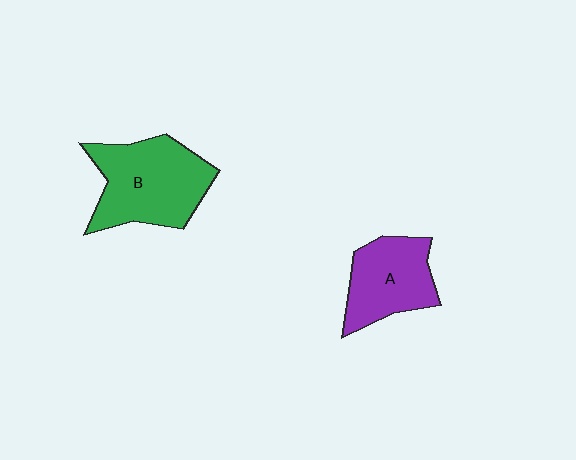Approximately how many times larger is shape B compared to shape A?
Approximately 1.4 times.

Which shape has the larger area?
Shape B (green).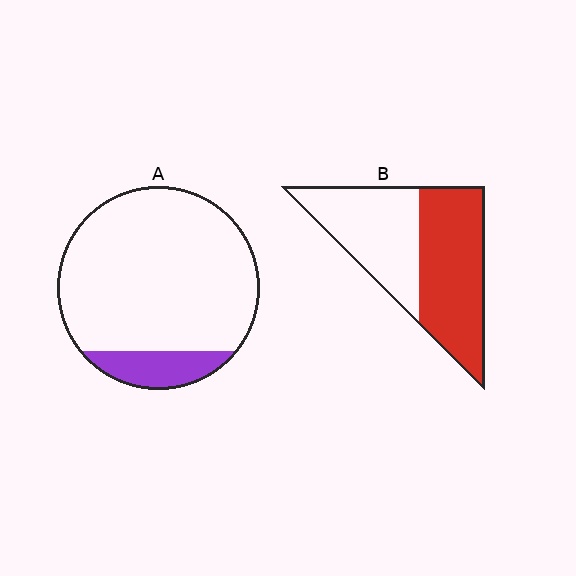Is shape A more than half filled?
No.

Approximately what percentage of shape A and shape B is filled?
A is approximately 15% and B is approximately 55%.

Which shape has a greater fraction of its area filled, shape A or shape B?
Shape B.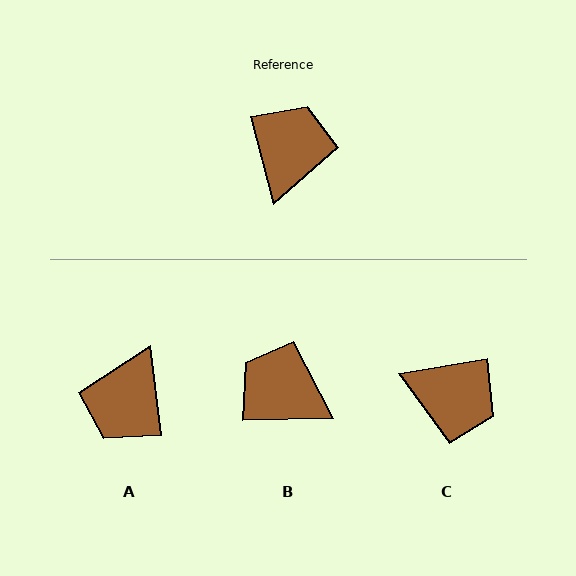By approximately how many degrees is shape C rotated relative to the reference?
Approximately 95 degrees clockwise.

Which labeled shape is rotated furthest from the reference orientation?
A, about 172 degrees away.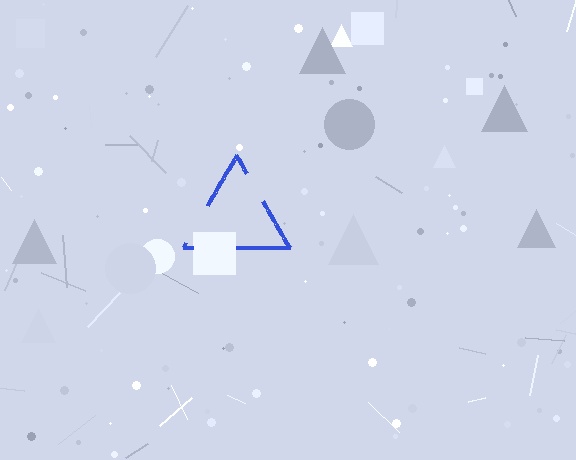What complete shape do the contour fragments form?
The contour fragments form a triangle.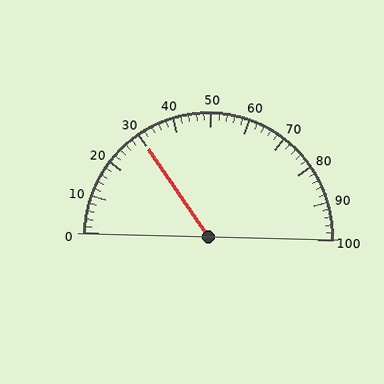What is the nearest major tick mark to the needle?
The nearest major tick mark is 30.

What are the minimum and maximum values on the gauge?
The gauge ranges from 0 to 100.